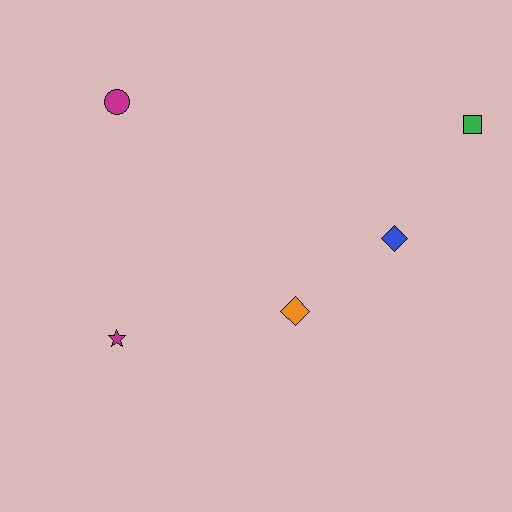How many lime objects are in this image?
There are no lime objects.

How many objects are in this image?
There are 5 objects.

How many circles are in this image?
There is 1 circle.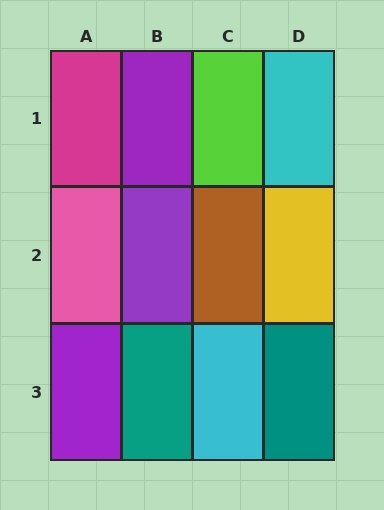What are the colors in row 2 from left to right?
Pink, purple, brown, yellow.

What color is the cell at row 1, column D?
Cyan.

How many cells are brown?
1 cell is brown.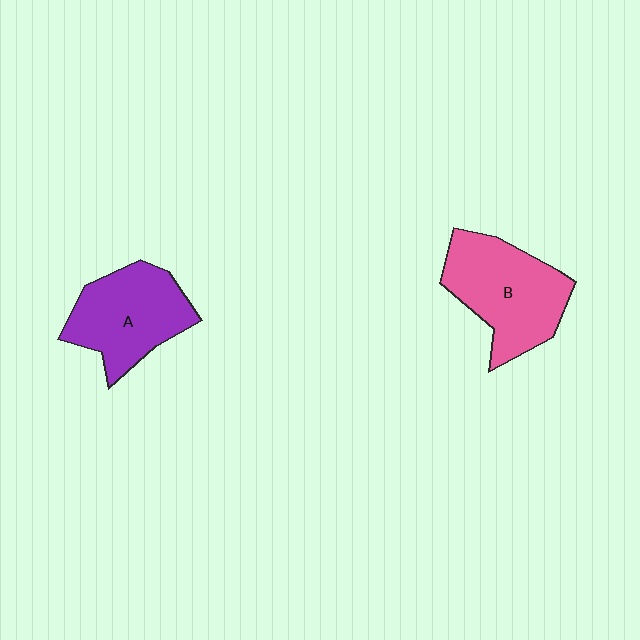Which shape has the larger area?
Shape B (pink).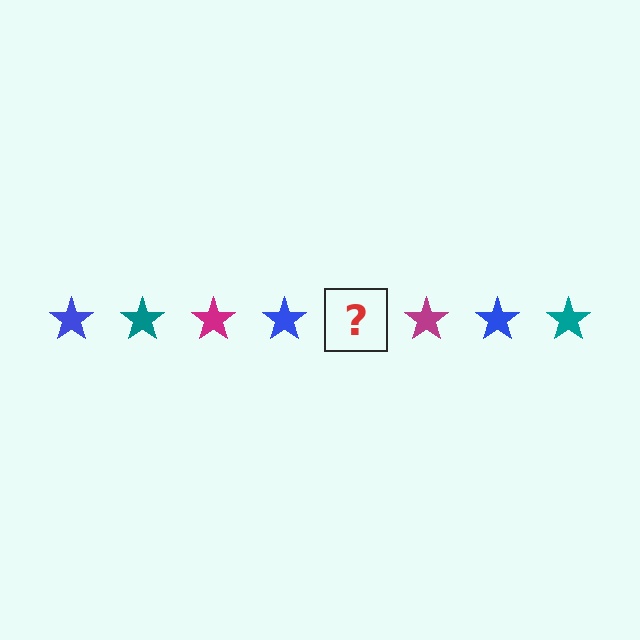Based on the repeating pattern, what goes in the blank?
The blank should be a teal star.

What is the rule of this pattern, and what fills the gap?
The rule is that the pattern cycles through blue, teal, magenta stars. The gap should be filled with a teal star.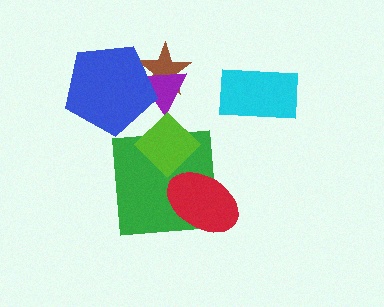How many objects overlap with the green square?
2 objects overlap with the green square.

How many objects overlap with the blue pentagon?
2 objects overlap with the blue pentagon.